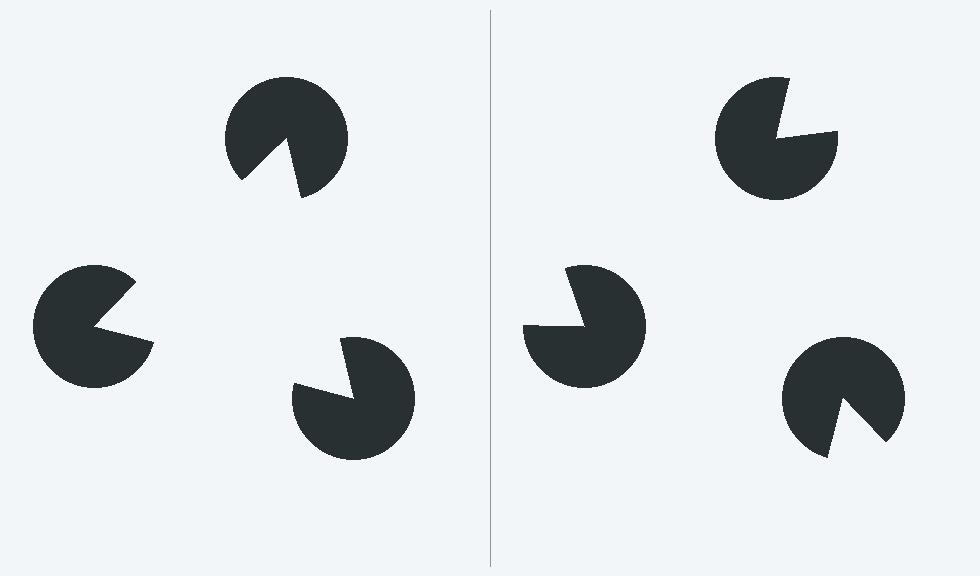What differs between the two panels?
The pac-man discs are positioned identically on both sides; only the wedge orientations differ. On the left they align to a triangle; on the right they are misaligned.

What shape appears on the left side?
An illusory triangle.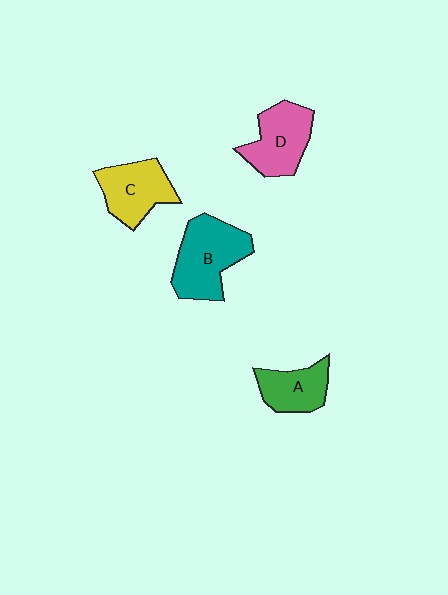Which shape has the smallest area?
Shape A (green).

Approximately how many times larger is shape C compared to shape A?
Approximately 1.3 times.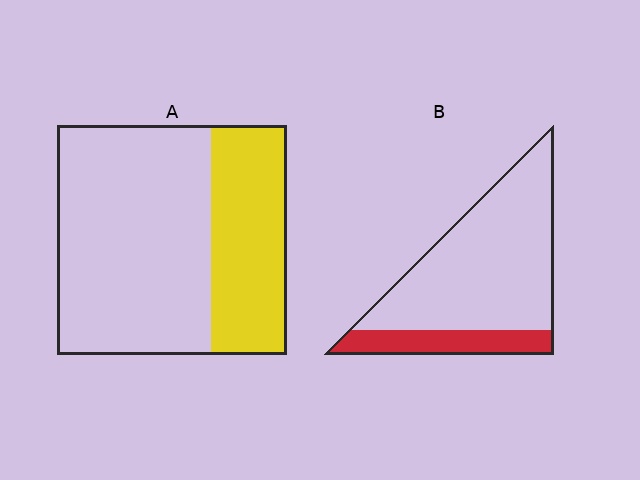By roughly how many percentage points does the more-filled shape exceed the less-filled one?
By roughly 15 percentage points (A over B).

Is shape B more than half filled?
No.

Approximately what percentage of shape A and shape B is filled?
A is approximately 35% and B is approximately 20%.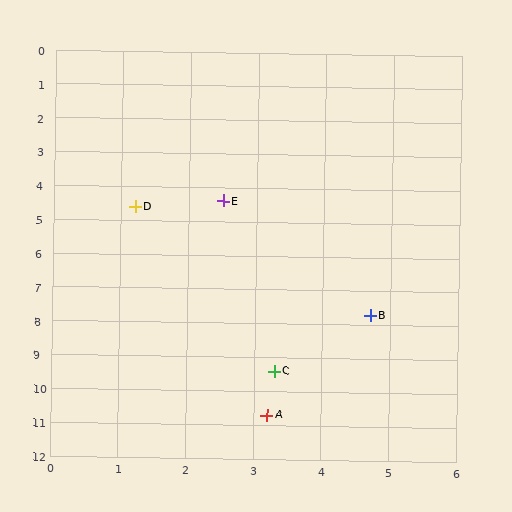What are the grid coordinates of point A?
Point A is at approximately (3.2, 10.7).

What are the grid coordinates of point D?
Point D is at approximately (1.2, 4.6).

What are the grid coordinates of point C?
Point C is at approximately (3.3, 9.4).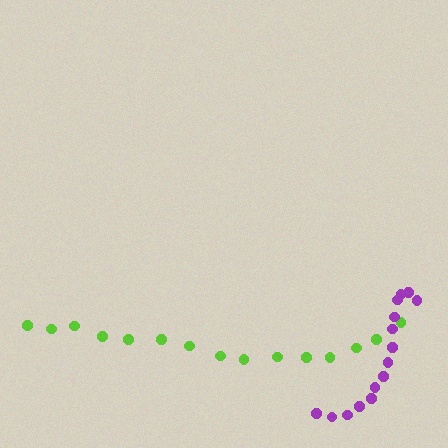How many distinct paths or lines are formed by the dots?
There are 2 distinct paths.